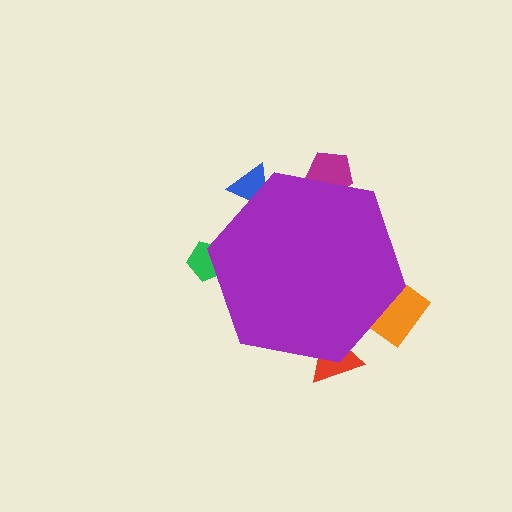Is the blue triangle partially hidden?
Yes, the blue triangle is partially hidden behind the purple hexagon.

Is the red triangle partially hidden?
Yes, the red triangle is partially hidden behind the purple hexagon.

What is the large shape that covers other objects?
A purple hexagon.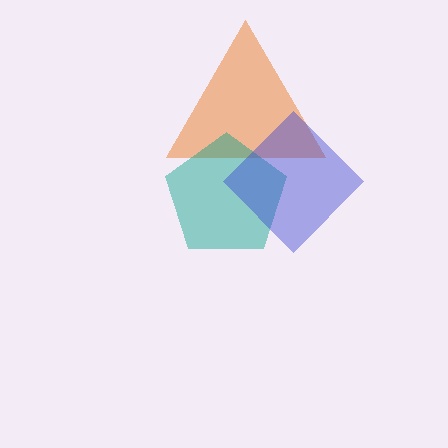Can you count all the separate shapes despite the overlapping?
Yes, there are 3 separate shapes.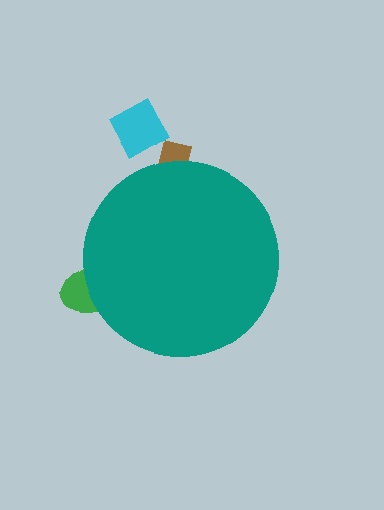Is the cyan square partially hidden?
No, the cyan square is fully visible.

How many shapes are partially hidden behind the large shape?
2 shapes are partially hidden.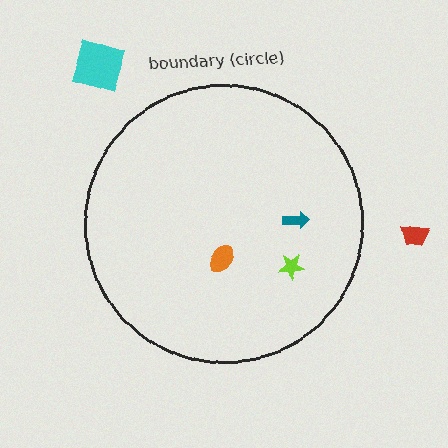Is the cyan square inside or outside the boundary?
Outside.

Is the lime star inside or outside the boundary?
Inside.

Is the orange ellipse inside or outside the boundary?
Inside.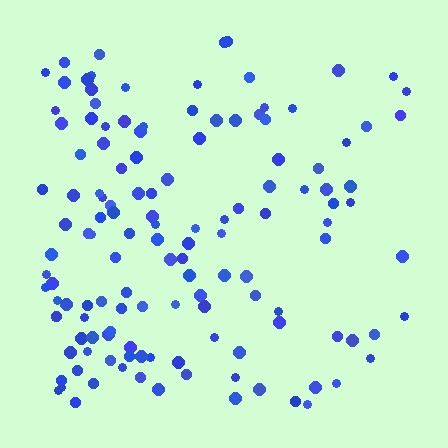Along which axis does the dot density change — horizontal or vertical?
Horizontal.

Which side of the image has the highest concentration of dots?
The left.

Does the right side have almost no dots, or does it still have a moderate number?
Still a moderate number, just noticeably fewer than the left.